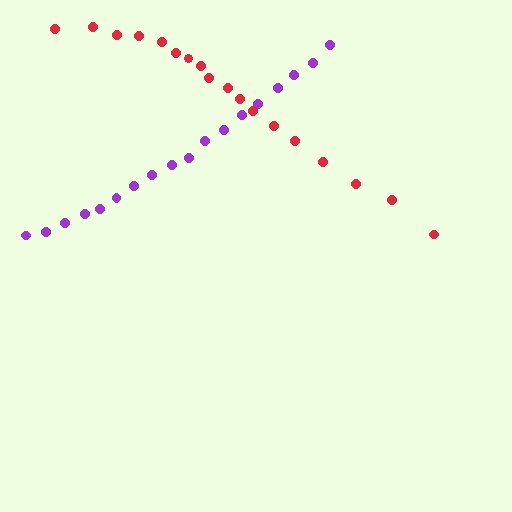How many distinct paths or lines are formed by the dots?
There are 2 distinct paths.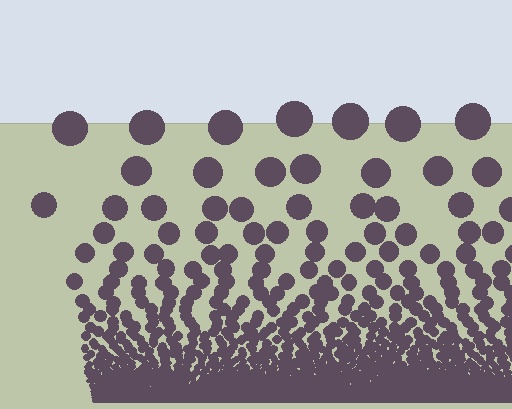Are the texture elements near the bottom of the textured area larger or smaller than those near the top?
Smaller. The gradient is inverted — elements near the bottom are smaller and denser.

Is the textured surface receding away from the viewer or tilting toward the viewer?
The surface appears to tilt toward the viewer. Texture elements get larger and sparser toward the top.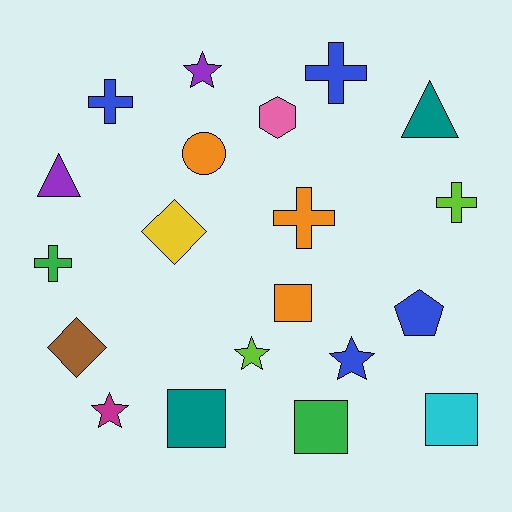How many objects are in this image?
There are 20 objects.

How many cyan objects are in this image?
There is 1 cyan object.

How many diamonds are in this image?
There are 2 diamonds.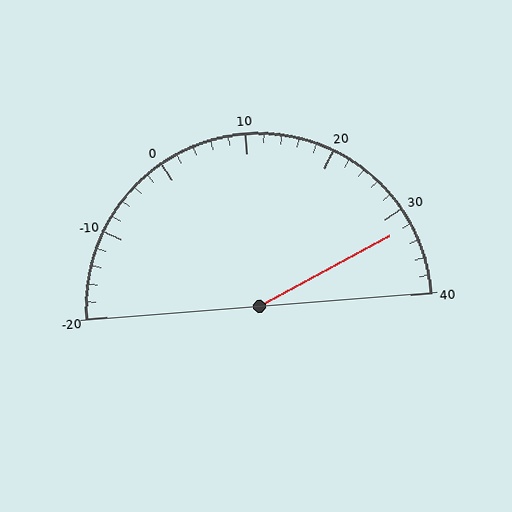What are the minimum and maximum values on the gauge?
The gauge ranges from -20 to 40.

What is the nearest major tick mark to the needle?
The nearest major tick mark is 30.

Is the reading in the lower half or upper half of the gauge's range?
The reading is in the upper half of the range (-20 to 40).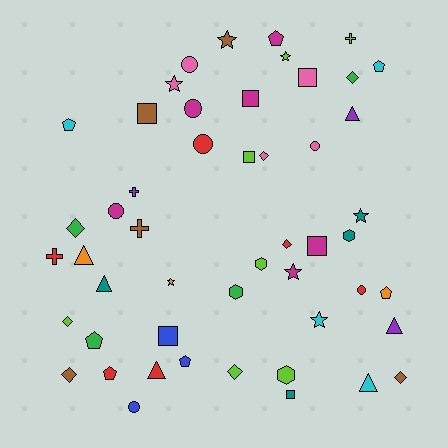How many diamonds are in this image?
There are 8 diamonds.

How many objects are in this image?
There are 50 objects.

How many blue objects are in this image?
There are 3 blue objects.